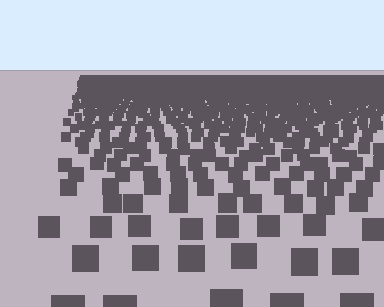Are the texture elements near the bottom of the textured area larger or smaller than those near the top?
Larger. Near the bottom, elements are closer to the viewer and appear at a bigger on-screen size.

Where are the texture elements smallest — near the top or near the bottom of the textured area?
Near the top.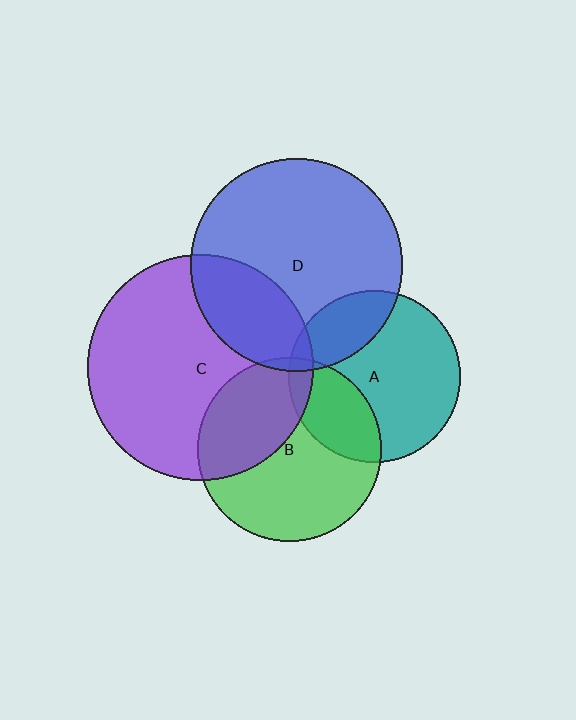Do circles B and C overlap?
Yes.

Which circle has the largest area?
Circle C (purple).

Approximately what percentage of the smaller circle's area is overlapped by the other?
Approximately 35%.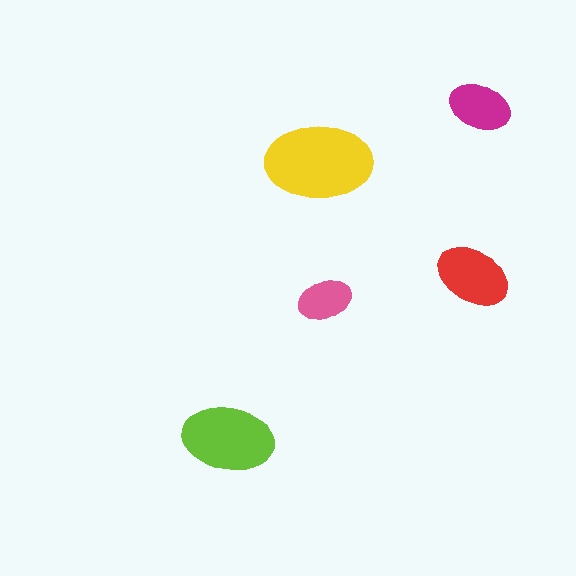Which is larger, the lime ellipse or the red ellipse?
The lime one.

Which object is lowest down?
The lime ellipse is bottommost.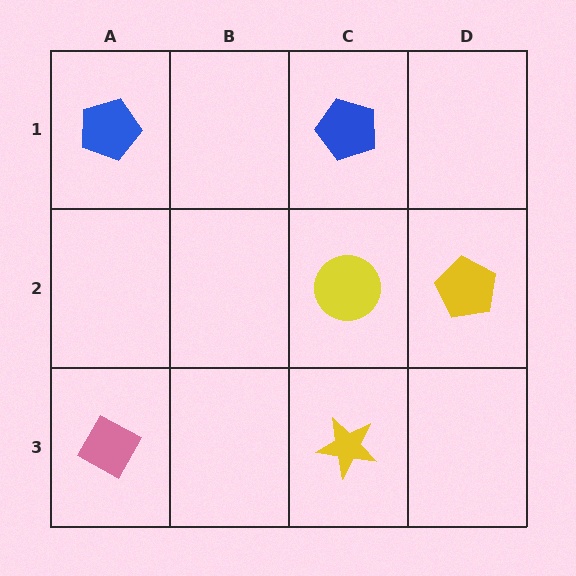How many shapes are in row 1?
2 shapes.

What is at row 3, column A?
A pink diamond.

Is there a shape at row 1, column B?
No, that cell is empty.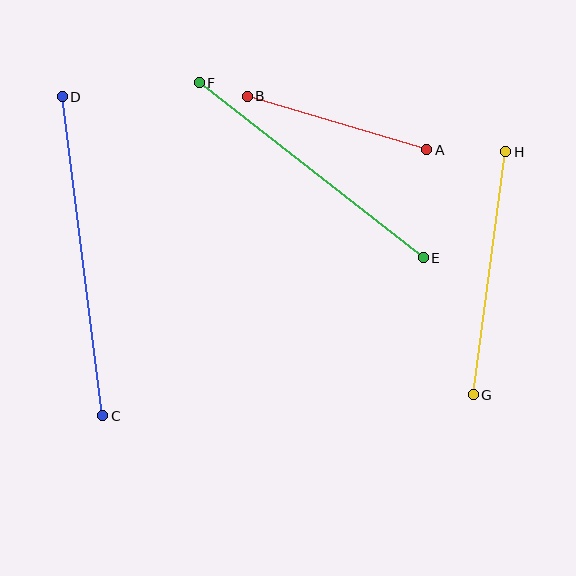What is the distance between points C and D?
The distance is approximately 322 pixels.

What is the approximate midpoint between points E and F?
The midpoint is at approximately (311, 170) pixels.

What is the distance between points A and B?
The distance is approximately 187 pixels.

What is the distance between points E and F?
The distance is approximately 284 pixels.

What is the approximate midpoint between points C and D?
The midpoint is at approximately (83, 256) pixels.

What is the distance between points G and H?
The distance is approximately 245 pixels.